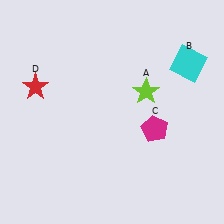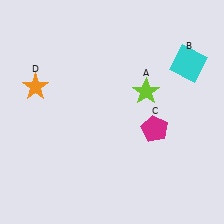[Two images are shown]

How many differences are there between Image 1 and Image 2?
There is 1 difference between the two images.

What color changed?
The star (D) changed from red in Image 1 to orange in Image 2.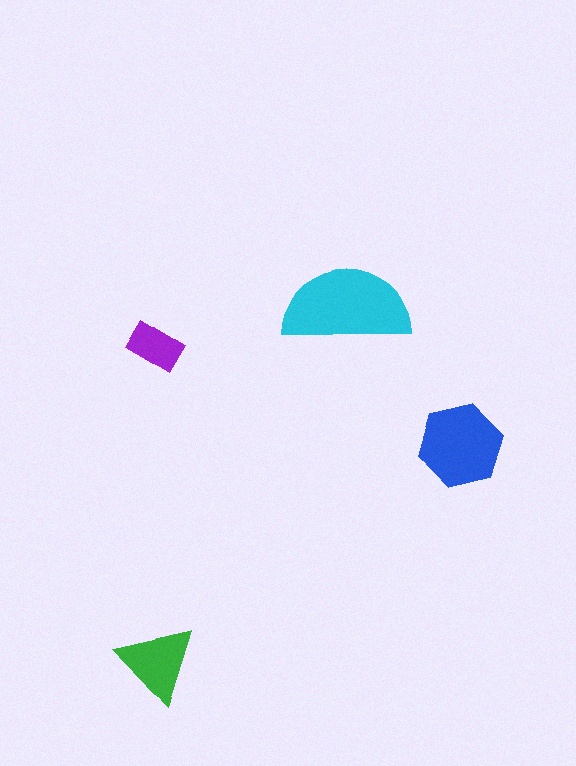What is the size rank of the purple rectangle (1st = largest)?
4th.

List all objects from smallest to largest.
The purple rectangle, the green triangle, the blue hexagon, the cyan semicircle.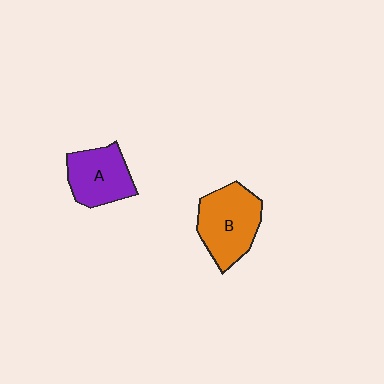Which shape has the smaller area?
Shape A (purple).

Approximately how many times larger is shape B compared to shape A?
Approximately 1.2 times.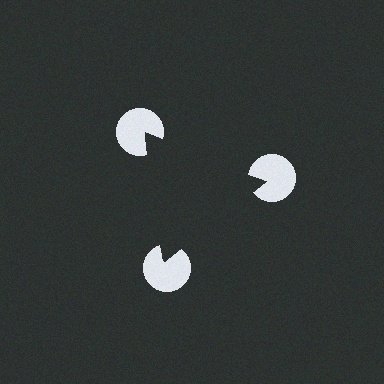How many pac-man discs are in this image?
There are 3 — one at each vertex of the illusory triangle.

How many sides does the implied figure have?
3 sides.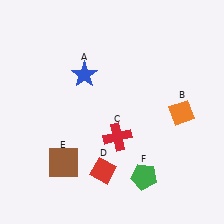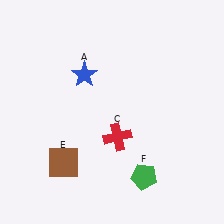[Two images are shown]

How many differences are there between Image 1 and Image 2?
There are 2 differences between the two images.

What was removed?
The orange diamond (B), the red diamond (D) were removed in Image 2.